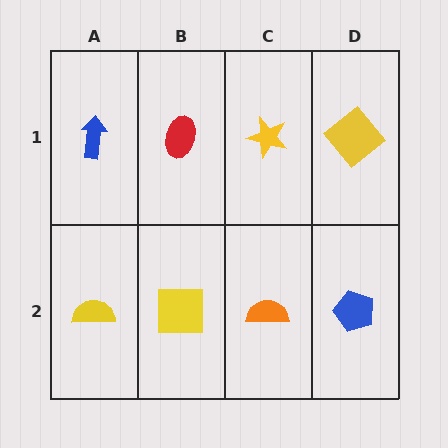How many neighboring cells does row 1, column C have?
3.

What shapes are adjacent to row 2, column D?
A yellow diamond (row 1, column D), an orange semicircle (row 2, column C).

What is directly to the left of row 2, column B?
A yellow semicircle.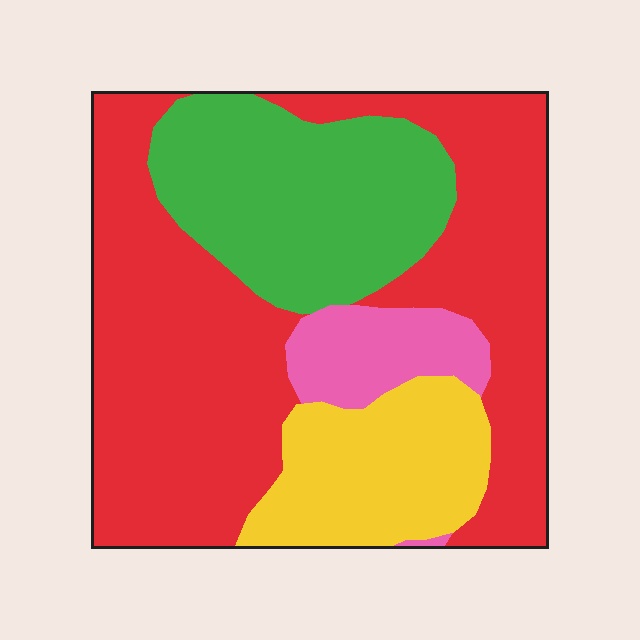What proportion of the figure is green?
Green covers about 25% of the figure.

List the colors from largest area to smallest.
From largest to smallest: red, green, yellow, pink.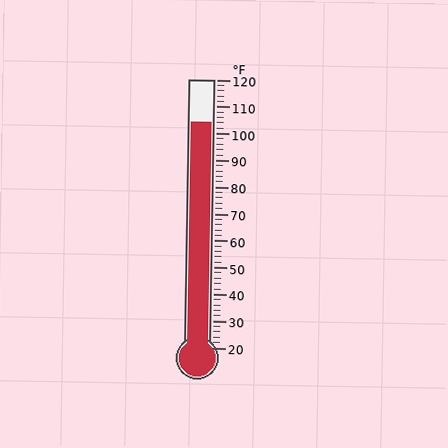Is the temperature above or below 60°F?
The temperature is above 60°F.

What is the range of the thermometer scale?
The thermometer scale ranges from 20°F to 120°F.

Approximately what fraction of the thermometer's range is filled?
The thermometer is filled to approximately 85% of its range.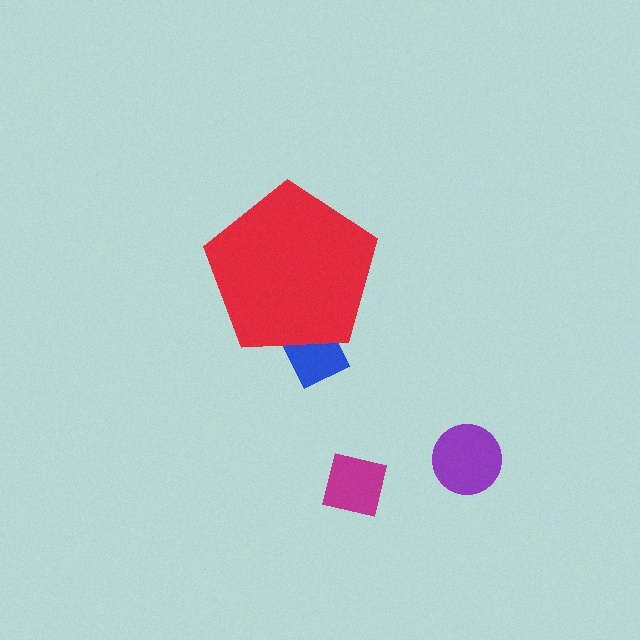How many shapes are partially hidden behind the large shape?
1 shape is partially hidden.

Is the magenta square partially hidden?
No, the magenta square is fully visible.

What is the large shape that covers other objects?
A red pentagon.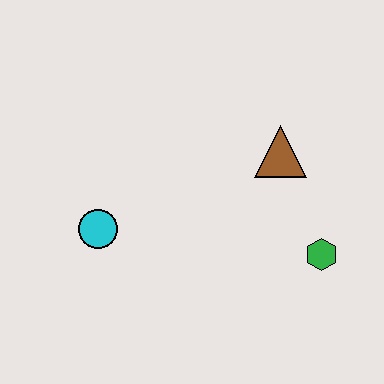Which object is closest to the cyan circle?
The brown triangle is closest to the cyan circle.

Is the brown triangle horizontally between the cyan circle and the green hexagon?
Yes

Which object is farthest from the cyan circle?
The green hexagon is farthest from the cyan circle.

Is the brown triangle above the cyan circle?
Yes